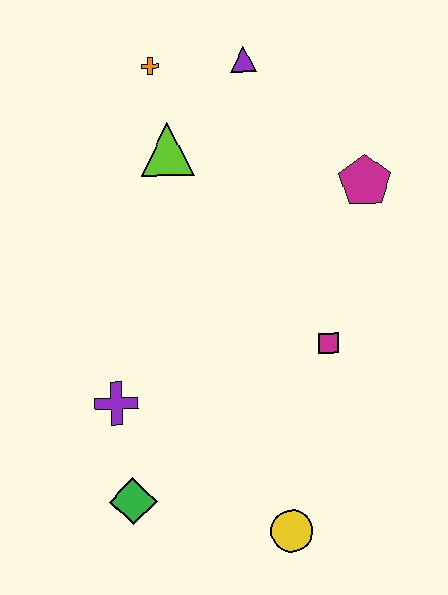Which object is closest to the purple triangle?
The orange cross is closest to the purple triangle.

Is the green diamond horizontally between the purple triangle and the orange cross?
No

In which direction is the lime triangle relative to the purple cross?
The lime triangle is above the purple cross.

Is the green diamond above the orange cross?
No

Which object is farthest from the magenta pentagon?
The green diamond is farthest from the magenta pentagon.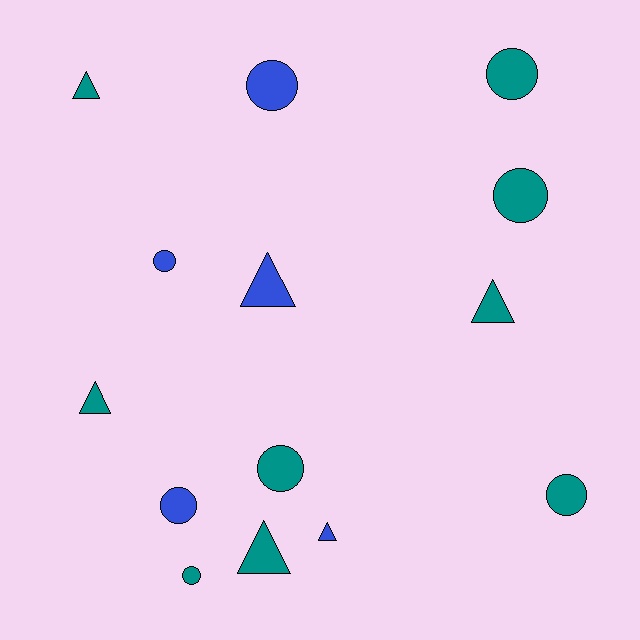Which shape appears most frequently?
Circle, with 8 objects.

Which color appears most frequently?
Teal, with 9 objects.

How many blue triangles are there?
There are 2 blue triangles.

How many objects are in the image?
There are 14 objects.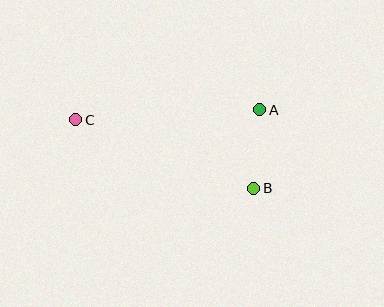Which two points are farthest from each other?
Points B and C are farthest from each other.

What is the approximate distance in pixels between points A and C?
The distance between A and C is approximately 184 pixels.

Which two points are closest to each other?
Points A and B are closest to each other.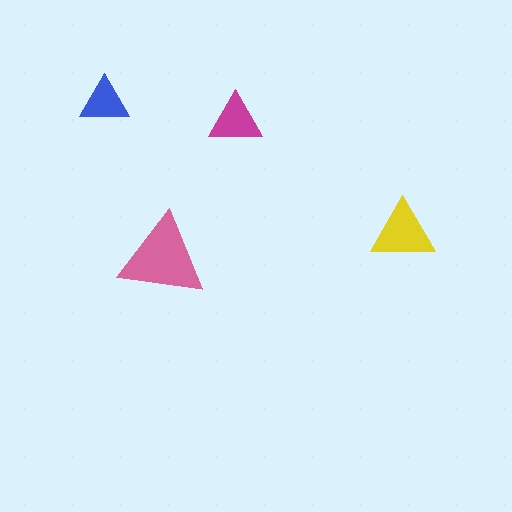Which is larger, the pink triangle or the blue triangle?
The pink one.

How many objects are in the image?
There are 4 objects in the image.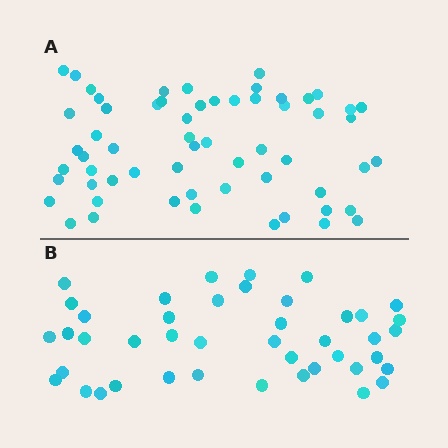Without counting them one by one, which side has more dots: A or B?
Region A (the top region) has more dots.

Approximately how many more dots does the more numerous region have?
Region A has approximately 15 more dots than region B.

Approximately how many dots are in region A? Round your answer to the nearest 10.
About 60 dots.